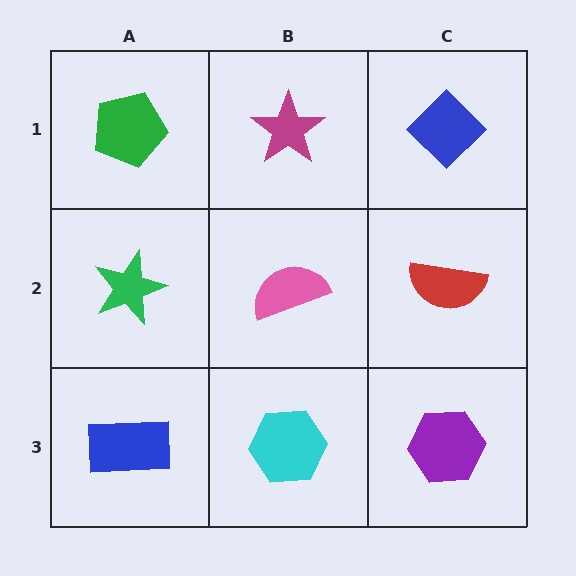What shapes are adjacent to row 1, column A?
A green star (row 2, column A), a magenta star (row 1, column B).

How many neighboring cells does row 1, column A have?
2.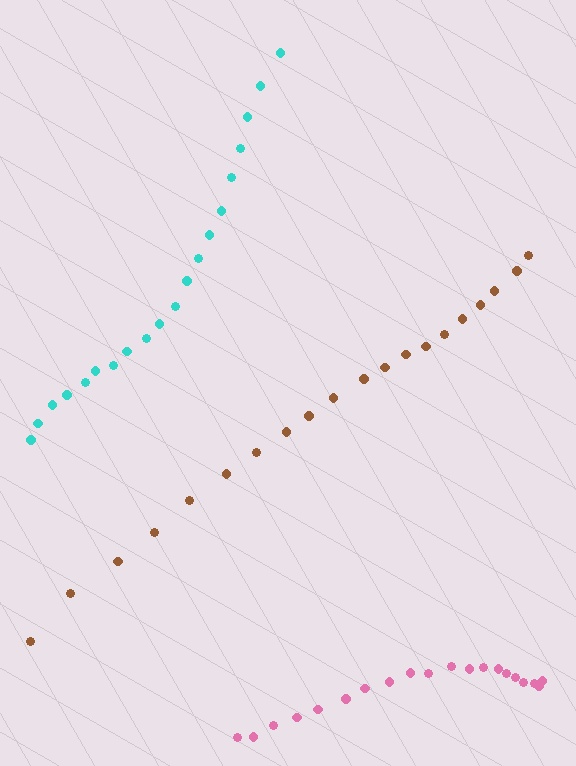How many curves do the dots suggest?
There are 3 distinct paths.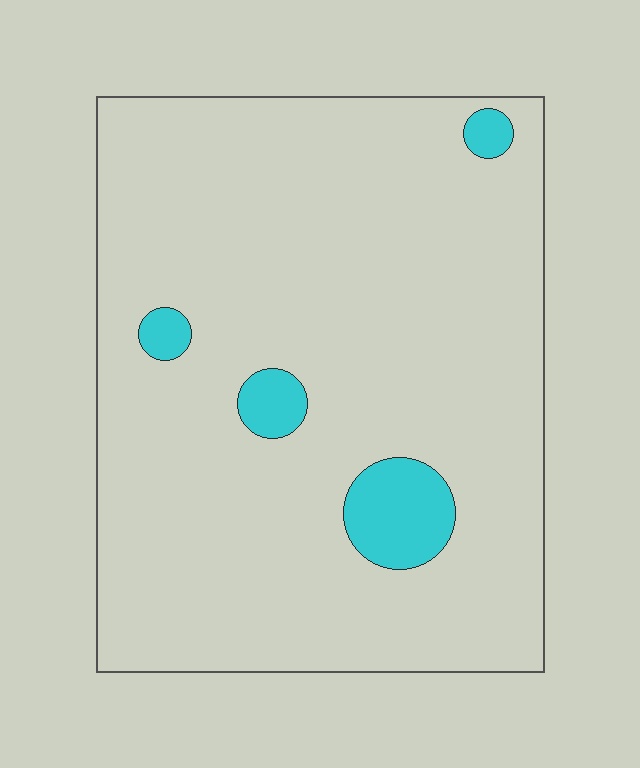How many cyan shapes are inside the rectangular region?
4.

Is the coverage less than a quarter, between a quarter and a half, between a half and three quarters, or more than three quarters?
Less than a quarter.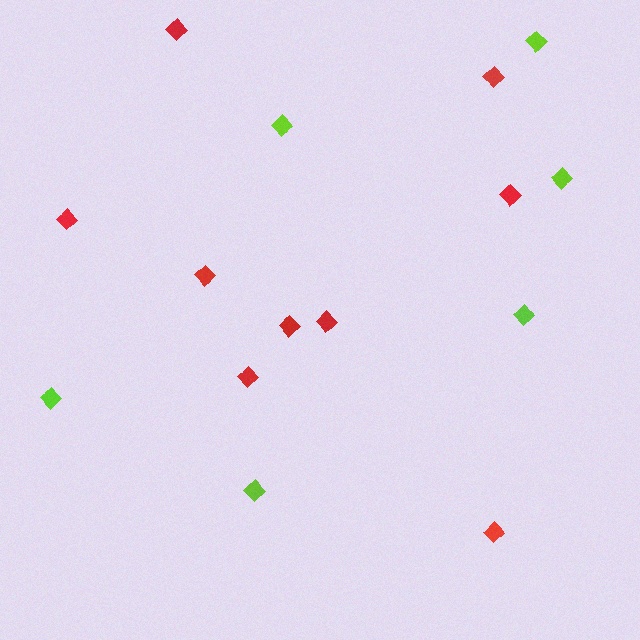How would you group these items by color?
There are 2 groups: one group of lime diamonds (6) and one group of red diamonds (9).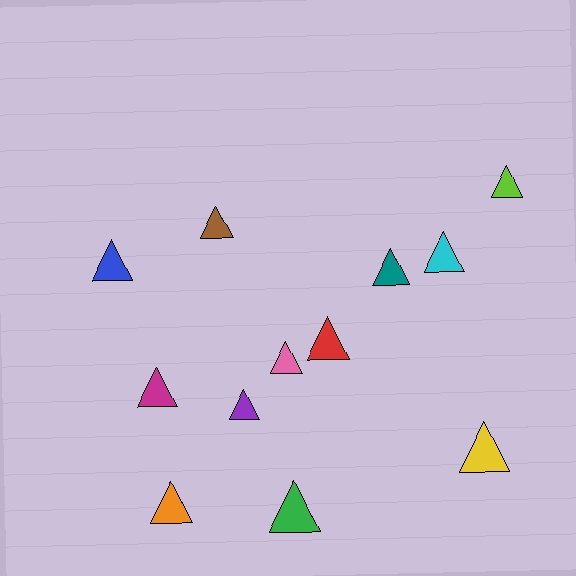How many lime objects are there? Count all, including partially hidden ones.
There is 1 lime object.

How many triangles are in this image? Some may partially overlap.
There are 12 triangles.